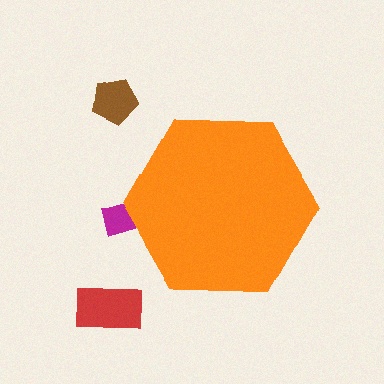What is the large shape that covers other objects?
An orange hexagon.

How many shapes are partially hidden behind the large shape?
1 shape is partially hidden.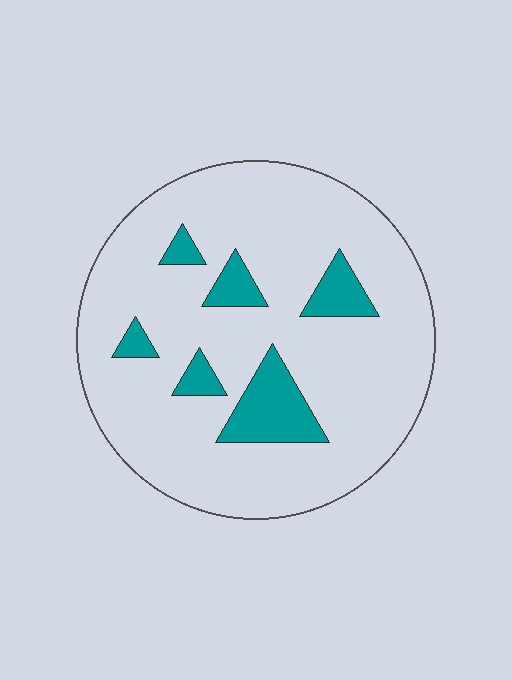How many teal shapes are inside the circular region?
6.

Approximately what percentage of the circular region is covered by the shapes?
Approximately 15%.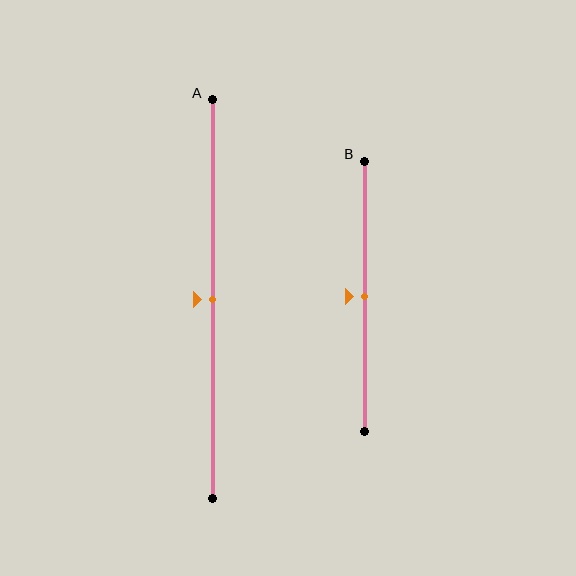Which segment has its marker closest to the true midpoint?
Segment A has its marker closest to the true midpoint.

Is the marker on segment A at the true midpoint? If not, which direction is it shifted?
Yes, the marker on segment A is at the true midpoint.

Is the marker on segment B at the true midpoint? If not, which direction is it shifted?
Yes, the marker on segment B is at the true midpoint.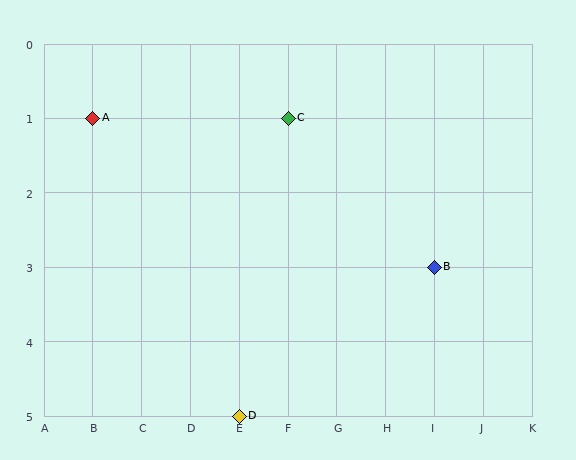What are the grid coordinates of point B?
Point B is at grid coordinates (I, 3).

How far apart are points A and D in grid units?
Points A and D are 3 columns and 4 rows apart (about 5.0 grid units diagonally).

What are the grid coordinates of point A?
Point A is at grid coordinates (B, 1).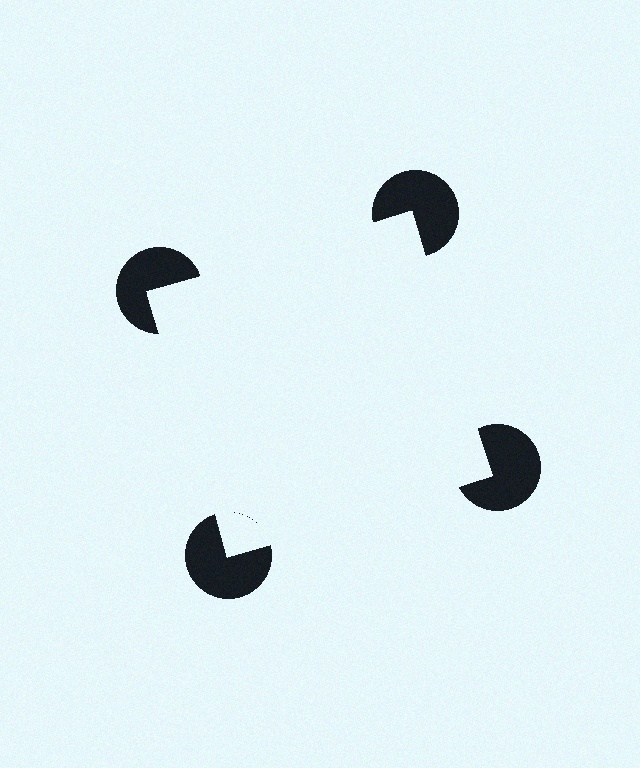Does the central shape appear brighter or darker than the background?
It typically appears slightly brighter than the background, even though no actual brightness change is drawn.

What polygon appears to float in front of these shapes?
An illusory square — its edges are inferred from the aligned wedge cuts in the pac-man discs, not physically drawn.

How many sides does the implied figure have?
4 sides.